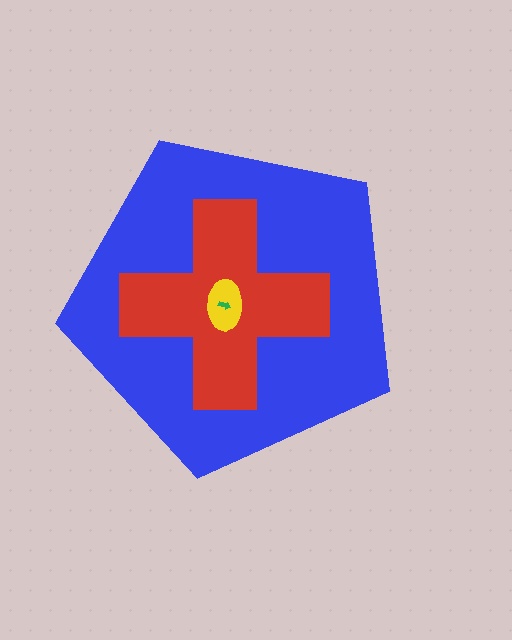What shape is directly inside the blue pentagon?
The red cross.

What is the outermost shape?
The blue pentagon.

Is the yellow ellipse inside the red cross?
Yes.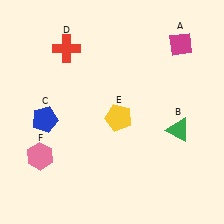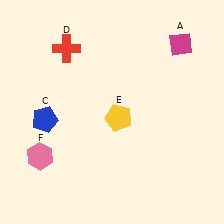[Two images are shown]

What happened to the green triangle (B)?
The green triangle (B) was removed in Image 2. It was in the bottom-right area of Image 1.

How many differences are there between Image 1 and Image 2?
There is 1 difference between the two images.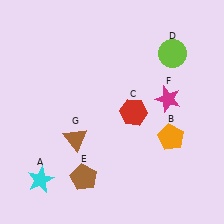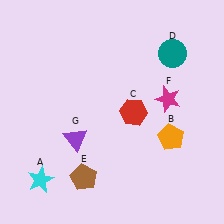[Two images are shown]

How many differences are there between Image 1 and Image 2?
There are 2 differences between the two images.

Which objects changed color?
D changed from lime to teal. G changed from brown to purple.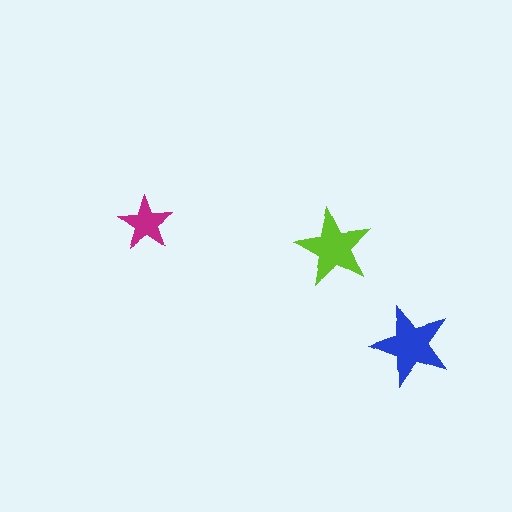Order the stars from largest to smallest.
the blue one, the lime one, the magenta one.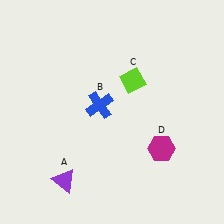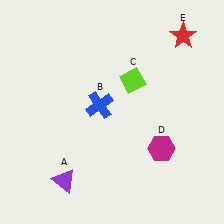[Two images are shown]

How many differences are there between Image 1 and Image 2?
There is 1 difference between the two images.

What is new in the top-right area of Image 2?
A red star (E) was added in the top-right area of Image 2.